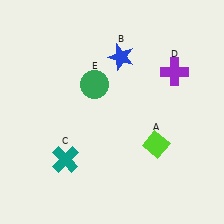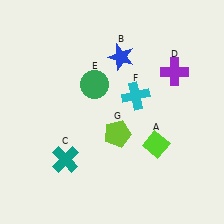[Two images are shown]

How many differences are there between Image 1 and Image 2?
There are 2 differences between the two images.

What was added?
A cyan cross (F), a lime pentagon (G) were added in Image 2.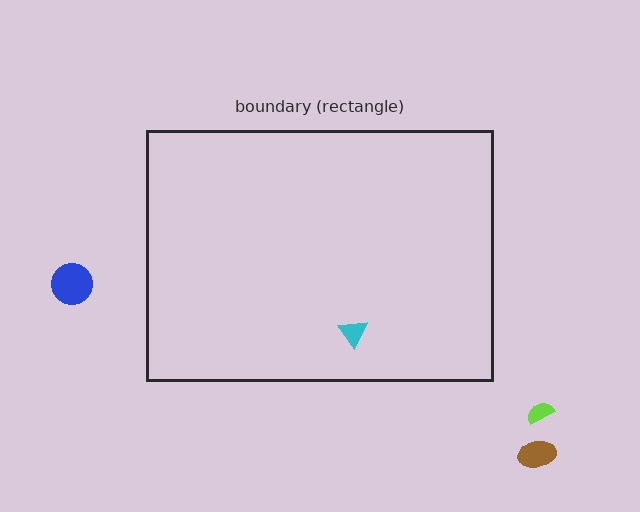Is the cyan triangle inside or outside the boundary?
Inside.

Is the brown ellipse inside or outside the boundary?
Outside.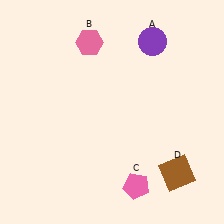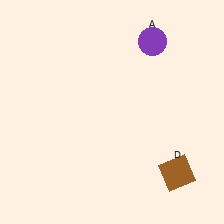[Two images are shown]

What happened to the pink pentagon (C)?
The pink pentagon (C) was removed in Image 2. It was in the bottom-right area of Image 1.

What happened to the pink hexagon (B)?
The pink hexagon (B) was removed in Image 2. It was in the top-left area of Image 1.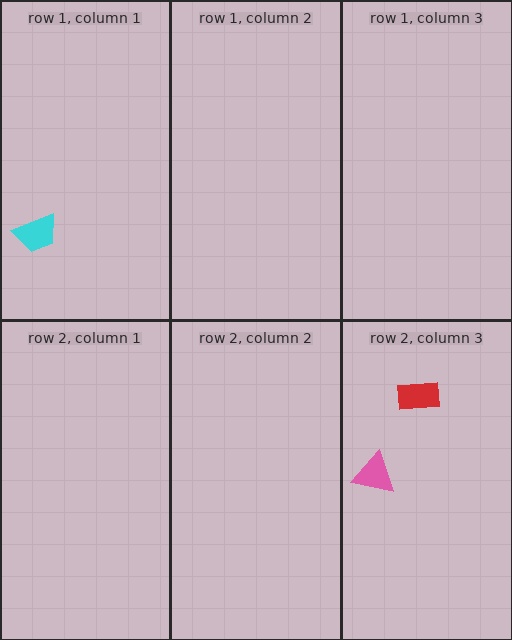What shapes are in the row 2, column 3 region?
The red rectangle, the pink triangle.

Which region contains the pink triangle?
The row 2, column 3 region.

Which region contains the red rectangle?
The row 2, column 3 region.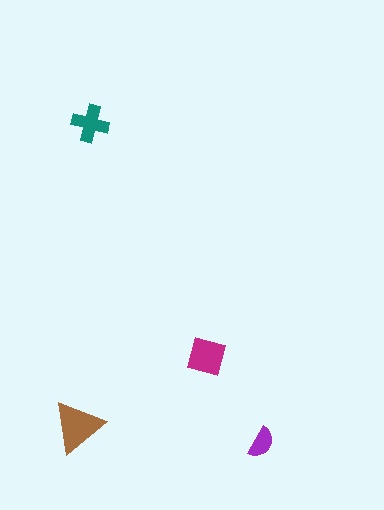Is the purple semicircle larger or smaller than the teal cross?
Smaller.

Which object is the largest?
The brown triangle.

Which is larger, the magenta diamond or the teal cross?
The magenta diamond.